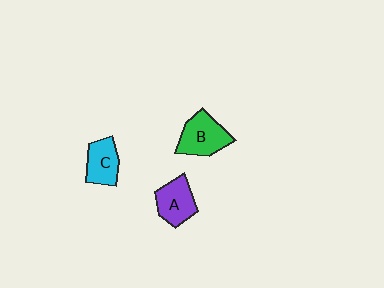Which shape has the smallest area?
Shape C (cyan).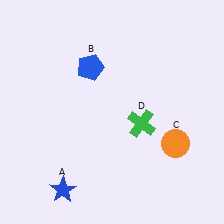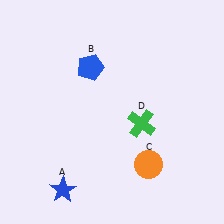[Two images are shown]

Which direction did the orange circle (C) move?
The orange circle (C) moved left.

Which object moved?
The orange circle (C) moved left.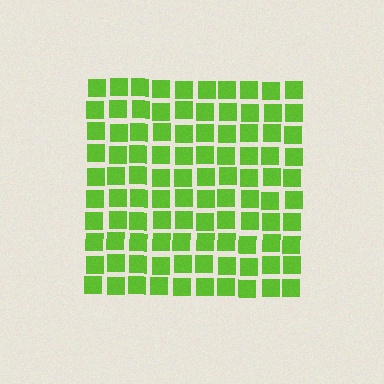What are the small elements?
The small elements are squares.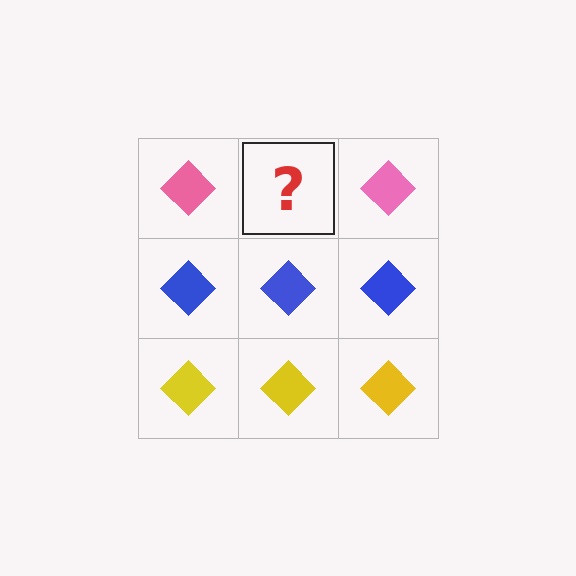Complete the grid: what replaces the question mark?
The question mark should be replaced with a pink diamond.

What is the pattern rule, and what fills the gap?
The rule is that each row has a consistent color. The gap should be filled with a pink diamond.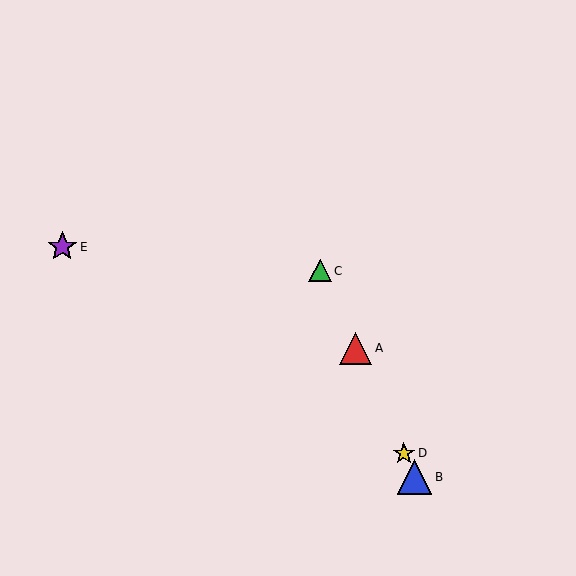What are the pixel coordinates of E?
Object E is at (62, 247).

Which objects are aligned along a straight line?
Objects A, B, C, D are aligned along a straight line.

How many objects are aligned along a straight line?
4 objects (A, B, C, D) are aligned along a straight line.